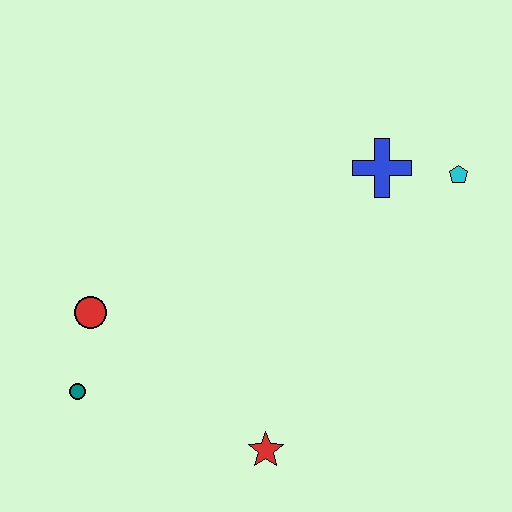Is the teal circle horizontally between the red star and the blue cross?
No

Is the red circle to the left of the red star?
Yes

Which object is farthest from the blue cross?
The teal circle is farthest from the blue cross.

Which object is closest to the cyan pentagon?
The blue cross is closest to the cyan pentagon.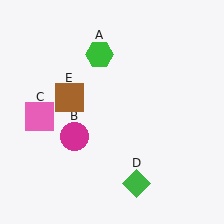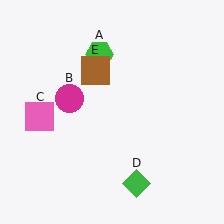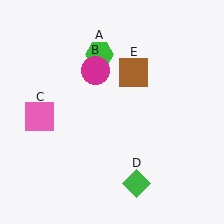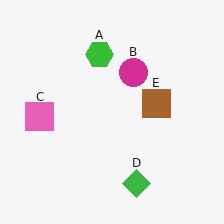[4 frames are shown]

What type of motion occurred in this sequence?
The magenta circle (object B), brown square (object E) rotated clockwise around the center of the scene.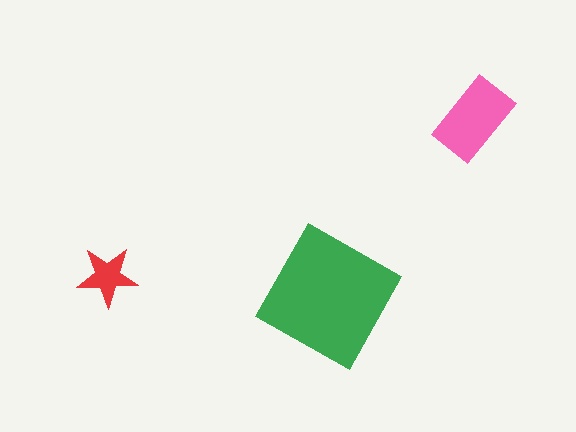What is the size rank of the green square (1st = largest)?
1st.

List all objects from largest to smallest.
The green square, the pink rectangle, the red star.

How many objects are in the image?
There are 3 objects in the image.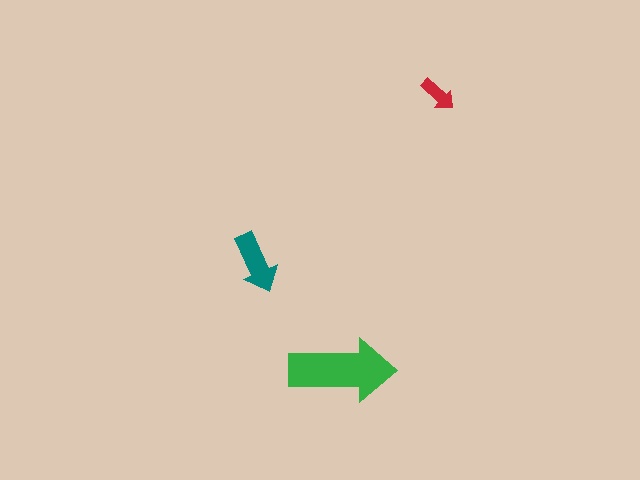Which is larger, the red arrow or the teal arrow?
The teal one.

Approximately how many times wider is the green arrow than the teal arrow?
About 1.5 times wider.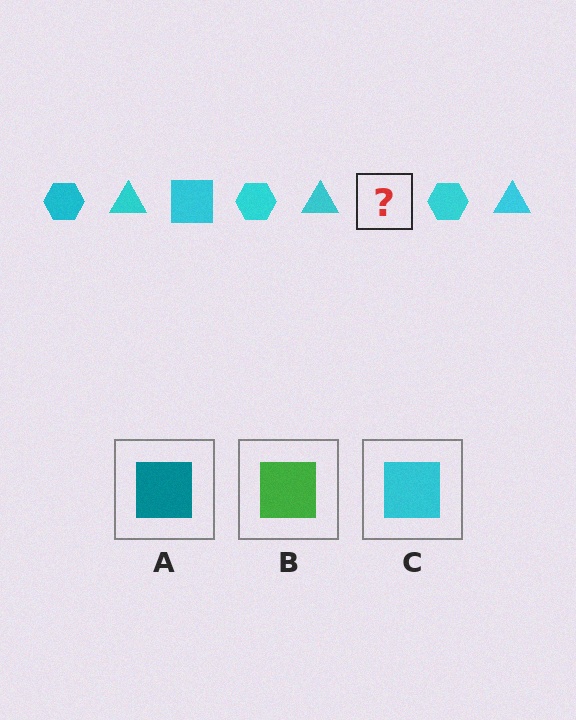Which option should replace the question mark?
Option C.